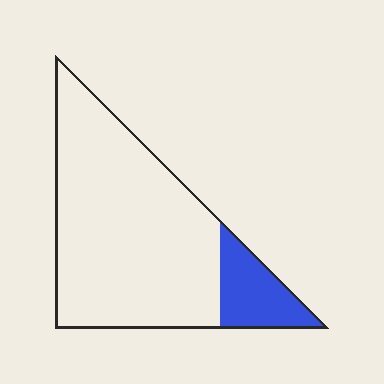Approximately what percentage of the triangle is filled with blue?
Approximately 15%.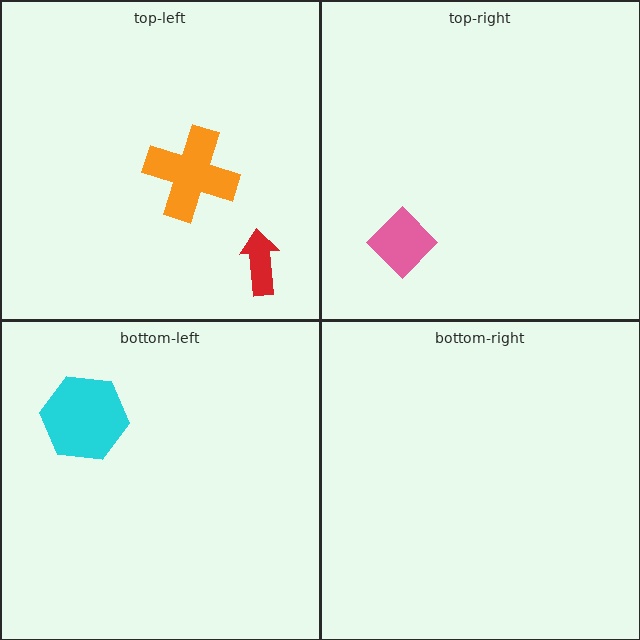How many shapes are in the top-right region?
1.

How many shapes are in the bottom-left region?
1.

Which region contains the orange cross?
The top-left region.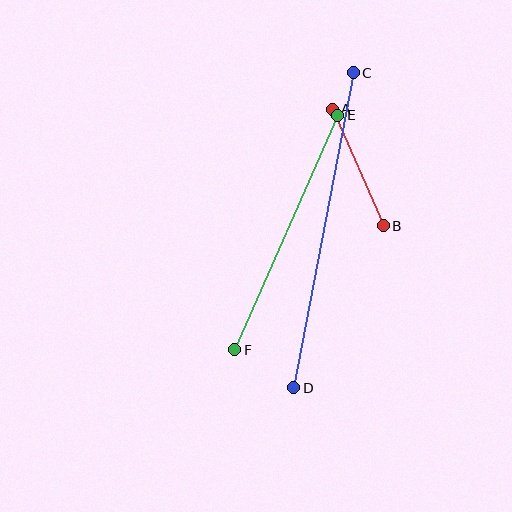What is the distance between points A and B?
The distance is approximately 127 pixels.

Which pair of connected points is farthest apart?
Points C and D are farthest apart.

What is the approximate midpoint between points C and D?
The midpoint is at approximately (324, 230) pixels.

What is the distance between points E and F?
The distance is approximately 256 pixels.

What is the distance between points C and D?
The distance is approximately 321 pixels.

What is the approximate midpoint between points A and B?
The midpoint is at approximately (358, 167) pixels.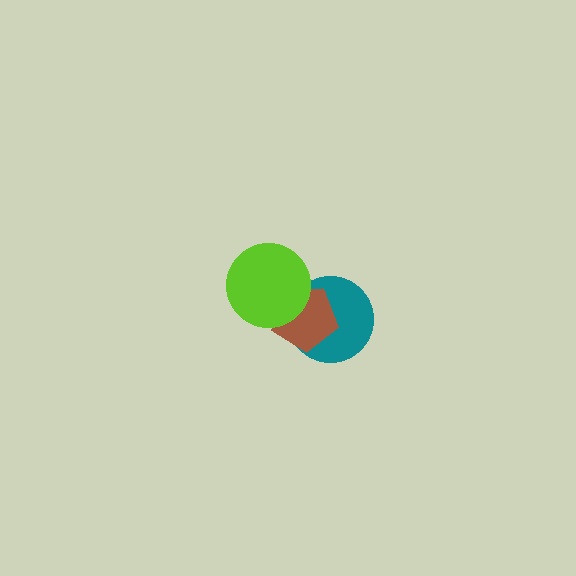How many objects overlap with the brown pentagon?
2 objects overlap with the brown pentagon.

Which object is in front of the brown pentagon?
The lime circle is in front of the brown pentagon.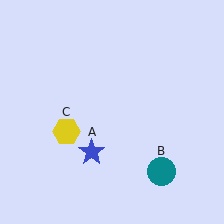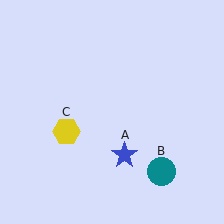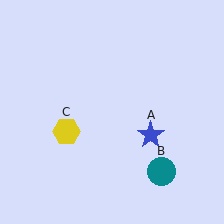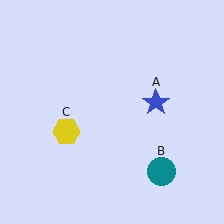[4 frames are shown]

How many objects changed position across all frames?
1 object changed position: blue star (object A).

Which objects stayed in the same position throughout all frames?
Teal circle (object B) and yellow hexagon (object C) remained stationary.